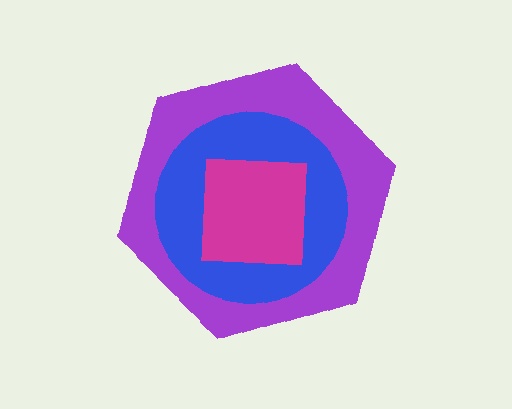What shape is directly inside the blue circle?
The magenta square.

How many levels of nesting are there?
3.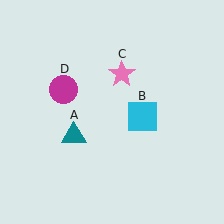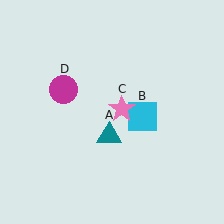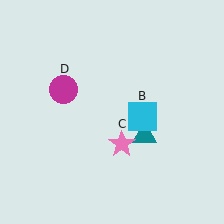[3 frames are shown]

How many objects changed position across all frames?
2 objects changed position: teal triangle (object A), pink star (object C).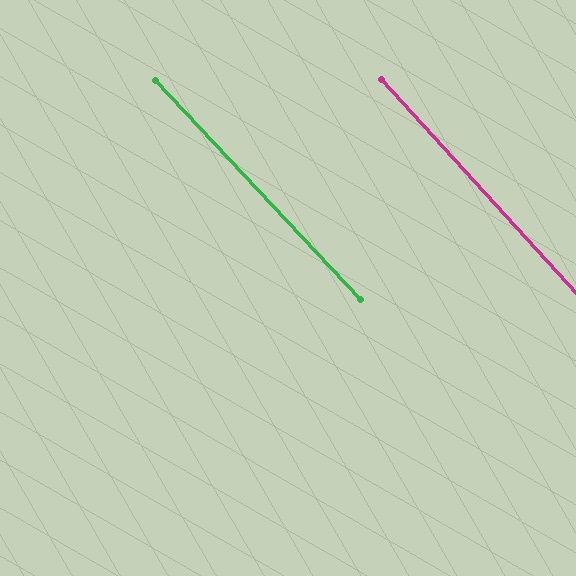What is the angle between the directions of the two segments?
Approximately 1 degree.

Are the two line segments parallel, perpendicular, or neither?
Parallel — their directions differ by only 0.8°.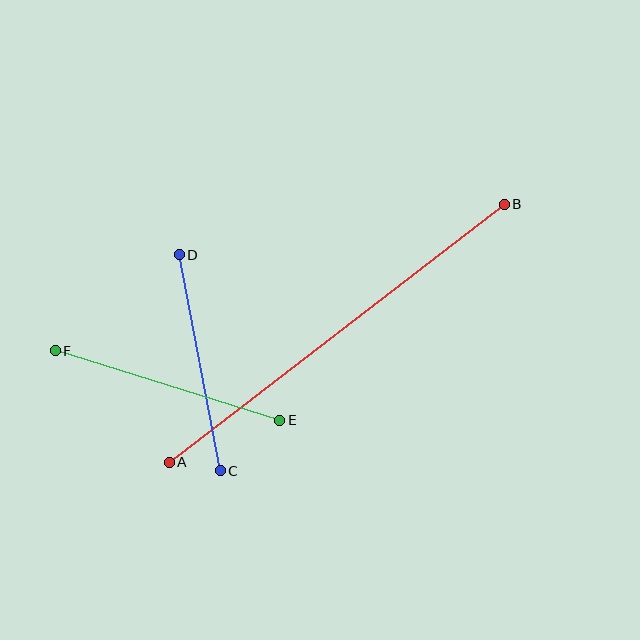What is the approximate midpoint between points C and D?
The midpoint is at approximately (200, 363) pixels.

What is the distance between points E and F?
The distance is approximately 235 pixels.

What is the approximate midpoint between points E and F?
The midpoint is at approximately (167, 386) pixels.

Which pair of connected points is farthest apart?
Points A and B are farthest apart.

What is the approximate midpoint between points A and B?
The midpoint is at approximately (337, 333) pixels.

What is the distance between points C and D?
The distance is approximately 220 pixels.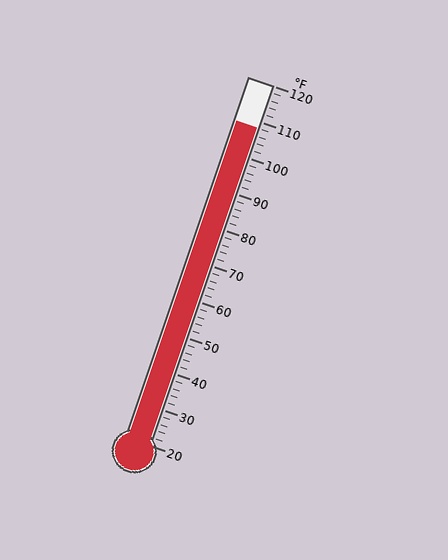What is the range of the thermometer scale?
The thermometer scale ranges from 20°F to 120°F.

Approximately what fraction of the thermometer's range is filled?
The thermometer is filled to approximately 90% of its range.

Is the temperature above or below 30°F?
The temperature is above 30°F.